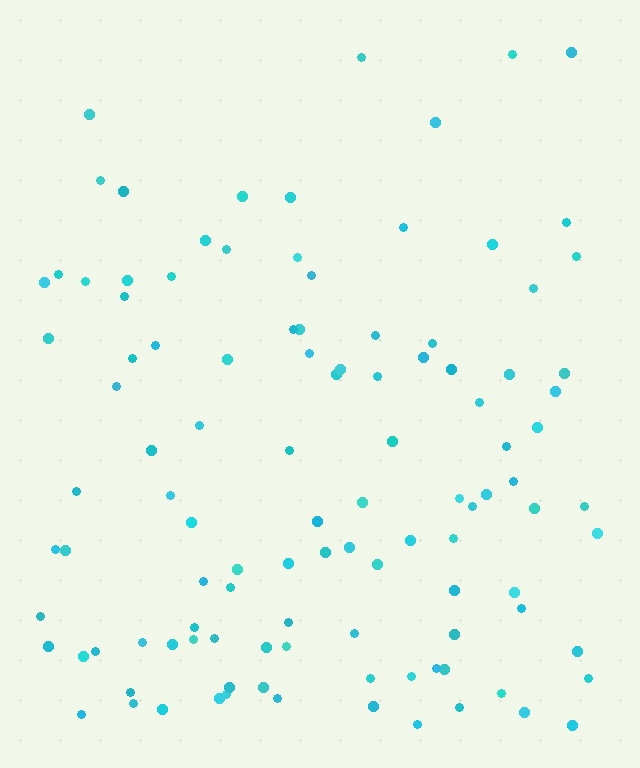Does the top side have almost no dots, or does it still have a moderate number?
Still a moderate number, just noticeably fewer than the bottom.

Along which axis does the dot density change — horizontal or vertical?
Vertical.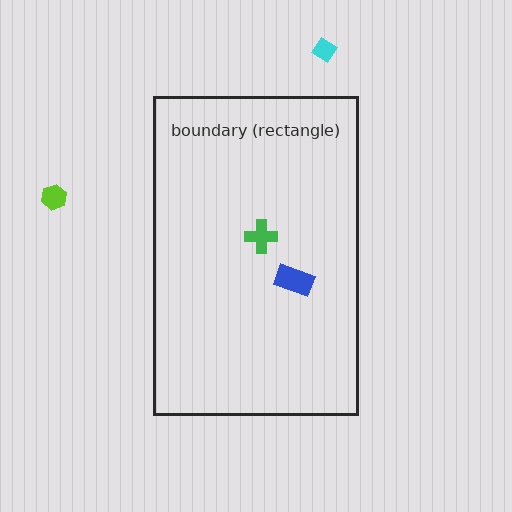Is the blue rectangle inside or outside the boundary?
Inside.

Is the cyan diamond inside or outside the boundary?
Outside.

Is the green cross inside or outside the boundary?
Inside.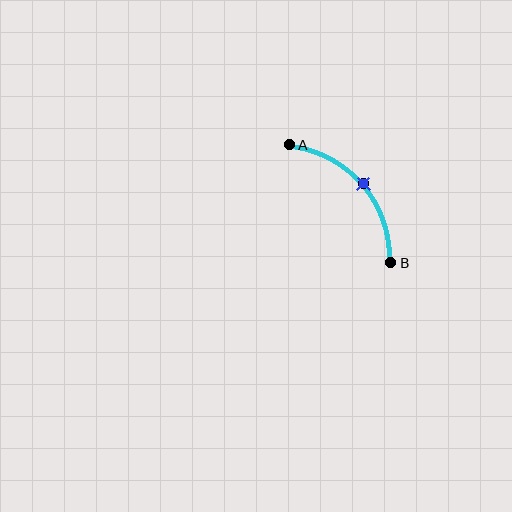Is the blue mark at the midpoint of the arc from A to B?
Yes. The blue mark lies on the arc at equal arc-length from both A and B — it is the arc midpoint.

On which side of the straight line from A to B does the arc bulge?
The arc bulges above and to the right of the straight line connecting A and B.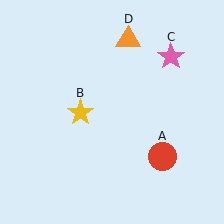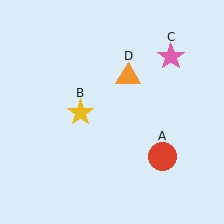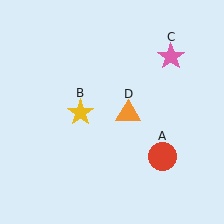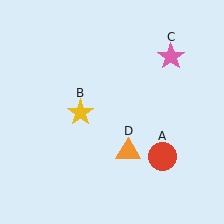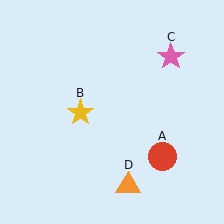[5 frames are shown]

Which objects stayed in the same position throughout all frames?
Red circle (object A) and yellow star (object B) and pink star (object C) remained stationary.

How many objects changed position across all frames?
1 object changed position: orange triangle (object D).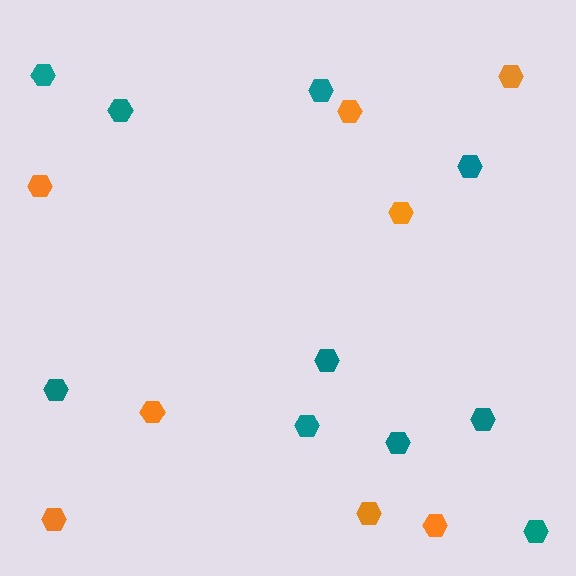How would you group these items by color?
There are 2 groups: one group of orange hexagons (8) and one group of teal hexagons (10).